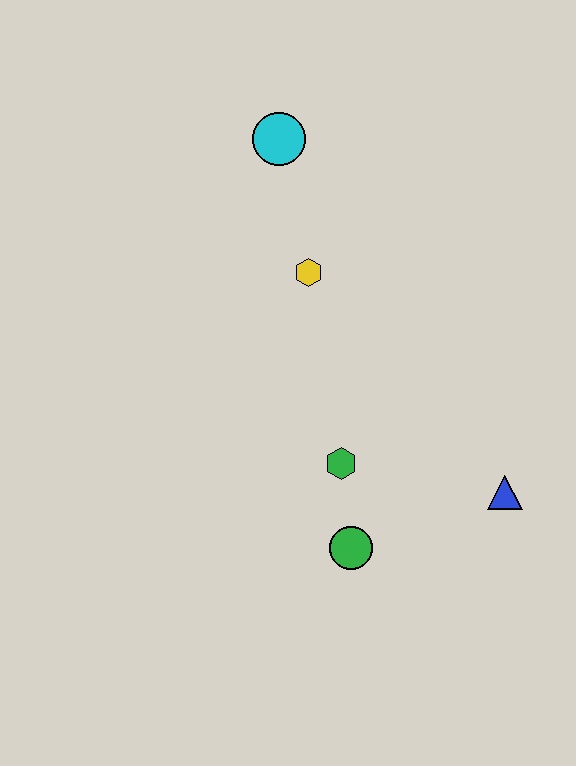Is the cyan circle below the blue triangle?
No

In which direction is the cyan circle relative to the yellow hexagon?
The cyan circle is above the yellow hexagon.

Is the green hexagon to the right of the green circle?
No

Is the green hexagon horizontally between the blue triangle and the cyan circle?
Yes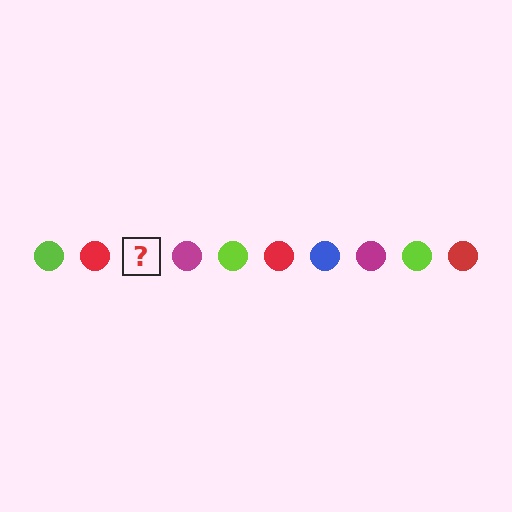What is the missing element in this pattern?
The missing element is a blue circle.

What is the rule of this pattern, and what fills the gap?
The rule is that the pattern cycles through lime, red, blue, magenta circles. The gap should be filled with a blue circle.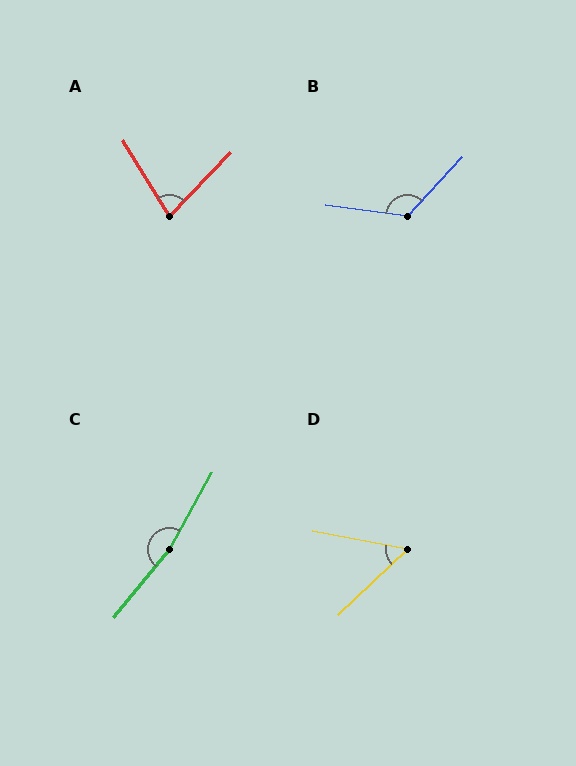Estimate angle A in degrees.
Approximately 75 degrees.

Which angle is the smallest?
D, at approximately 55 degrees.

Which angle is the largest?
C, at approximately 170 degrees.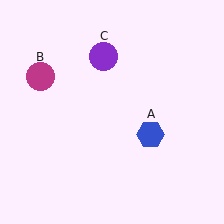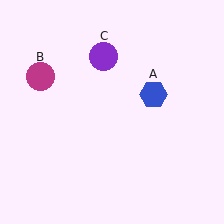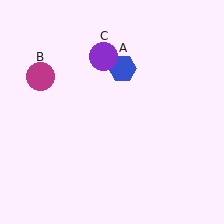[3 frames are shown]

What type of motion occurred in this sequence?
The blue hexagon (object A) rotated counterclockwise around the center of the scene.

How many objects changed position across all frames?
1 object changed position: blue hexagon (object A).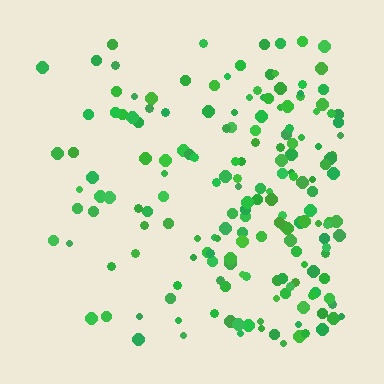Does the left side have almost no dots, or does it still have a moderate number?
Still a moderate number, just noticeably fewer than the right.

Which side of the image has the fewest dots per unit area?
The left.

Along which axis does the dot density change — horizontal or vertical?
Horizontal.